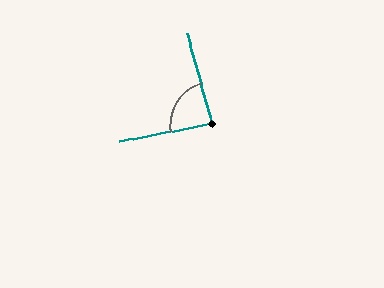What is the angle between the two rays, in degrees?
Approximately 85 degrees.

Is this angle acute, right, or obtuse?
It is approximately a right angle.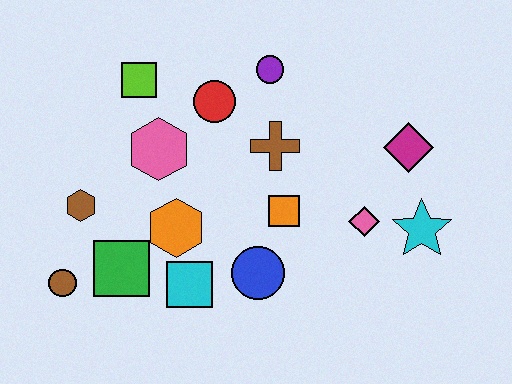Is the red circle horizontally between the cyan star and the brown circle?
Yes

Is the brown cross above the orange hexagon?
Yes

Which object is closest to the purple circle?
The red circle is closest to the purple circle.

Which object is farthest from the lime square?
The cyan star is farthest from the lime square.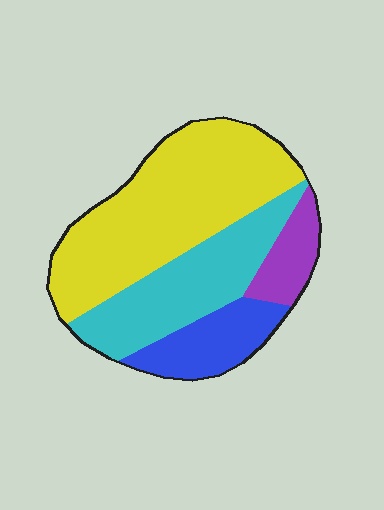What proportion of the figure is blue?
Blue takes up less than a sixth of the figure.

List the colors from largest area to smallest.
From largest to smallest: yellow, cyan, blue, purple.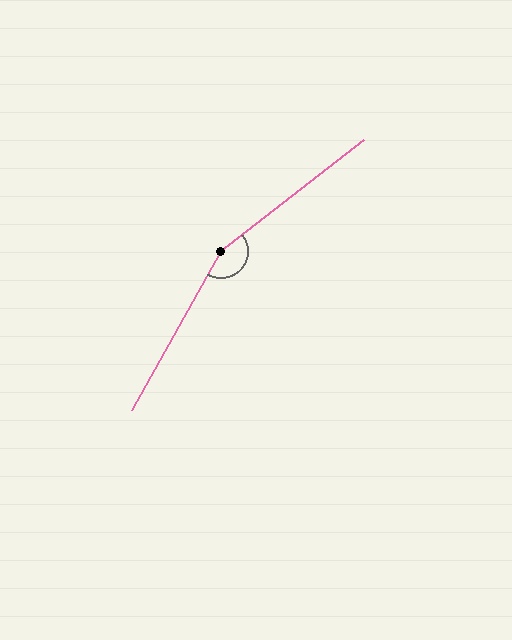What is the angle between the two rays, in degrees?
Approximately 157 degrees.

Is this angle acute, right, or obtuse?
It is obtuse.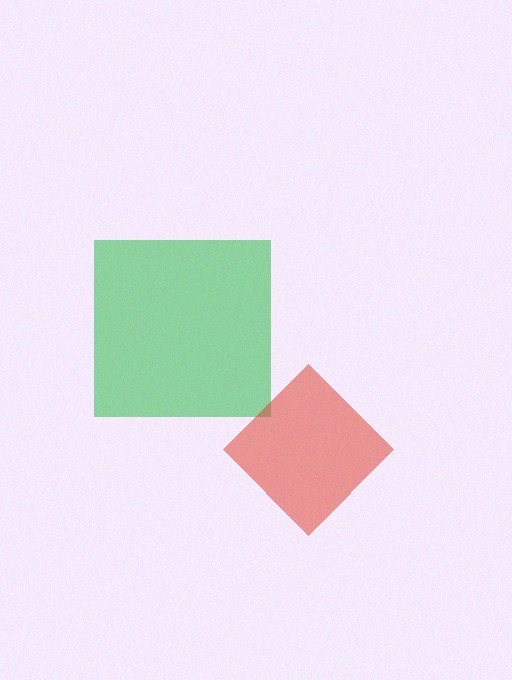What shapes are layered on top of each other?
The layered shapes are: a green square, a red diamond.